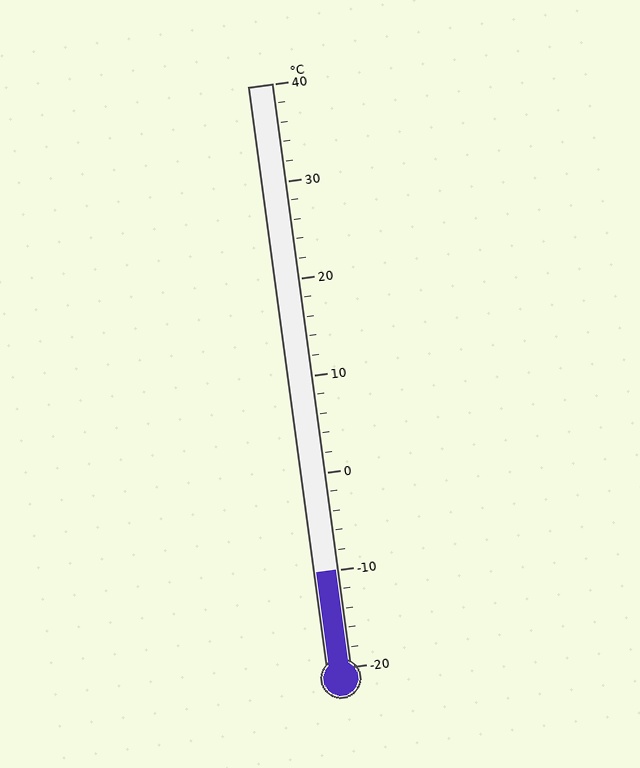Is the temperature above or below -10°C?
The temperature is at -10°C.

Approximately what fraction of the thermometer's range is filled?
The thermometer is filled to approximately 15% of its range.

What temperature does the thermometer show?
The thermometer shows approximately -10°C.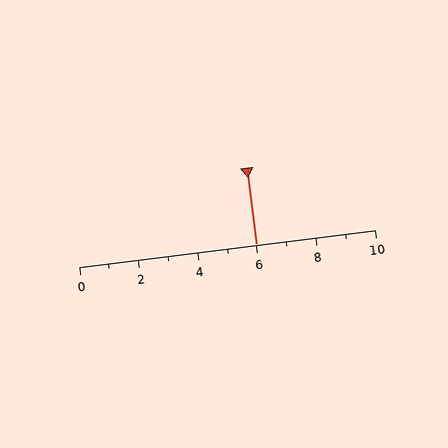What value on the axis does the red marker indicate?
The marker indicates approximately 6.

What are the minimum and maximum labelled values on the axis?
The axis runs from 0 to 10.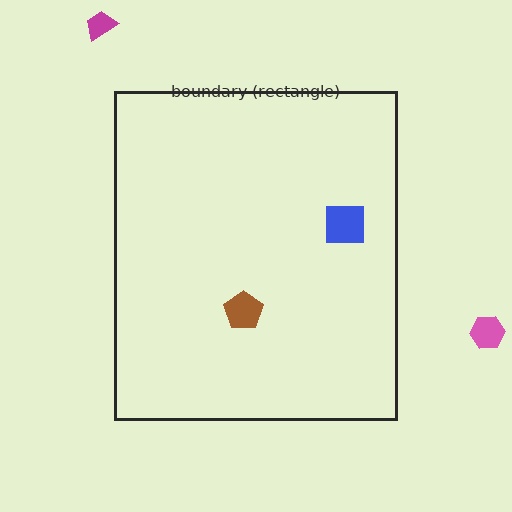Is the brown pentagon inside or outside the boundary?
Inside.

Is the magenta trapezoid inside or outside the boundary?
Outside.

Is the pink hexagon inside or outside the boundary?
Outside.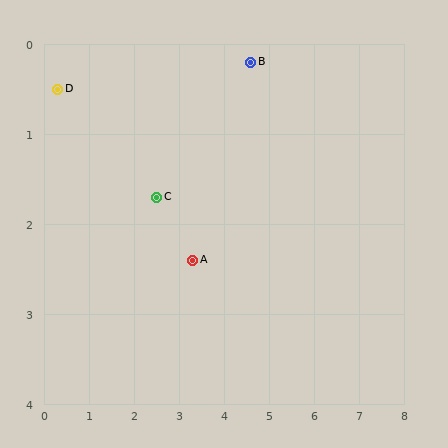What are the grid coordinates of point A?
Point A is at approximately (3.3, 2.4).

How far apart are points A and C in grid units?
Points A and C are about 1.1 grid units apart.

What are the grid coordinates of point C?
Point C is at approximately (2.5, 1.7).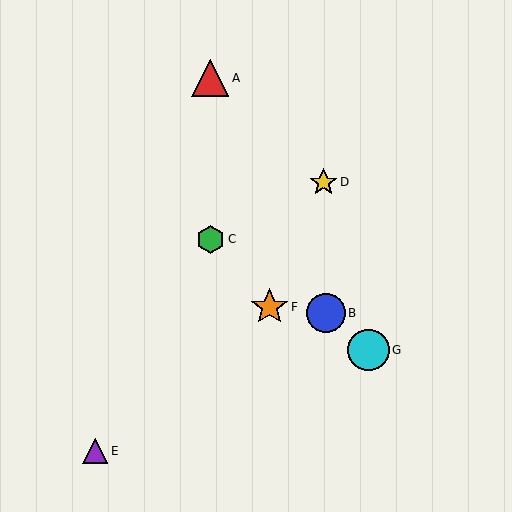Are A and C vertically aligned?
Yes, both are at x≈210.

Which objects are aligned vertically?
Objects A, C are aligned vertically.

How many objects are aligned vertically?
2 objects (A, C) are aligned vertically.